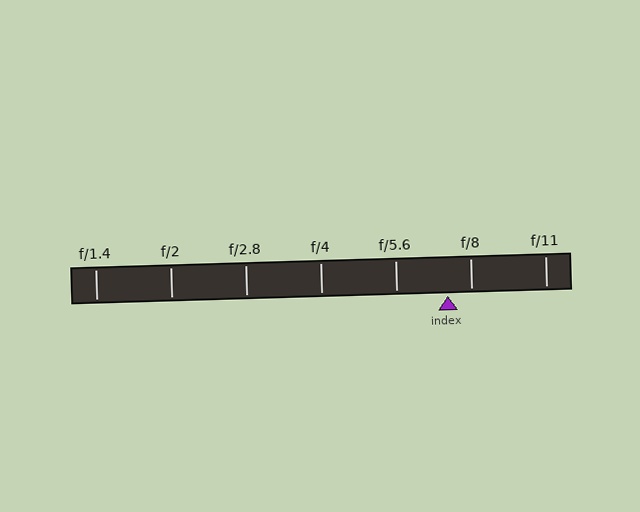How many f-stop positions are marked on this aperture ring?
There are 7 f-stop positions marked.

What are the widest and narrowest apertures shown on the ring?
The widest aperture shown is f/1.4 and the narrowest is f/11.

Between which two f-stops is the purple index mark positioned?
The index mark is between f/5.6 and f/8.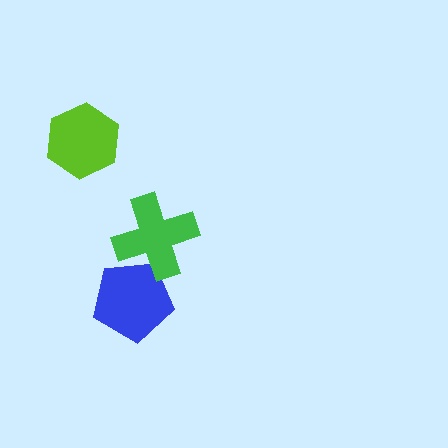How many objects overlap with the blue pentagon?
1 object overlaps with the blue pentagon.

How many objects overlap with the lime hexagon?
0 objects overlap with the lime hexagon.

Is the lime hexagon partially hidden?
No, no other shape covers it.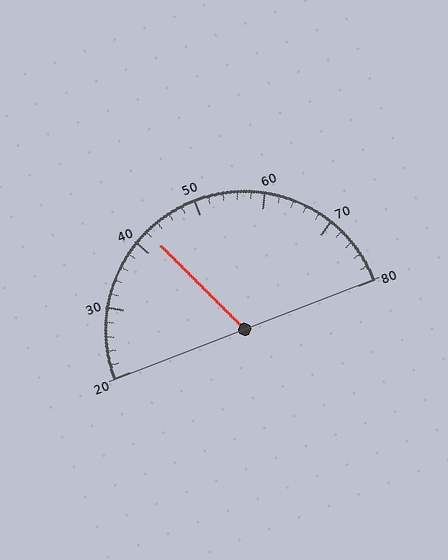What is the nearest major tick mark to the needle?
The nearest major tick mark is 40.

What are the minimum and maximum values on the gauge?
The gauge ranges from 20 to 80.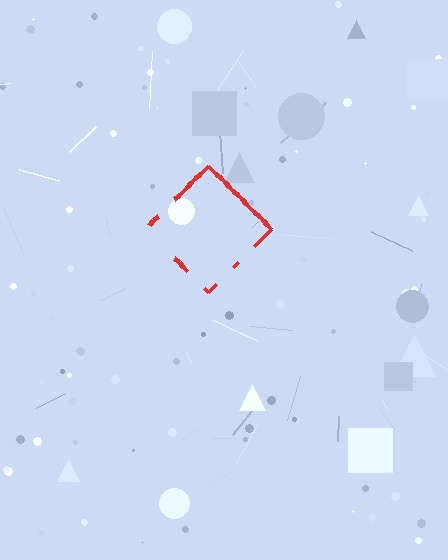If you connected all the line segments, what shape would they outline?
They would outline a diamond.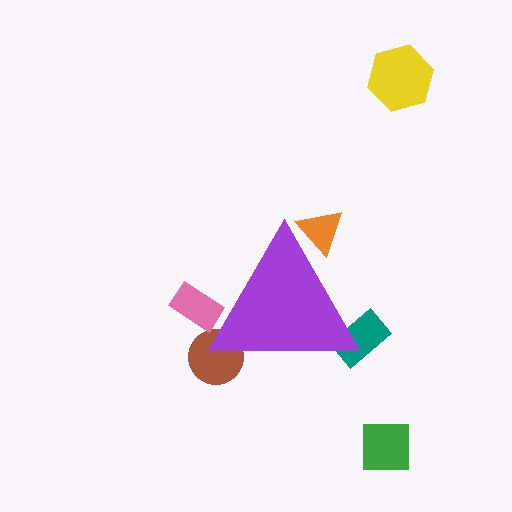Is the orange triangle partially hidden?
Yes, the orange triangle is partially hidden behind the purple triangle.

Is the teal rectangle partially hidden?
Yes, the teal rectangle is partially hidden behind the purple triangle.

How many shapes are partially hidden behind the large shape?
4 shapes are partially hidden.